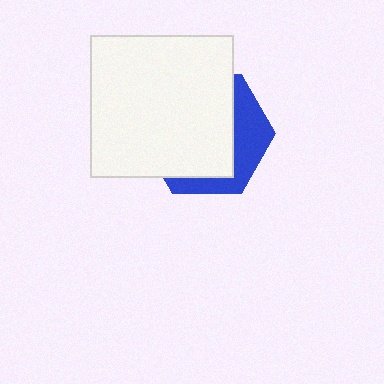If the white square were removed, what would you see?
You would see the complete blue hexagon.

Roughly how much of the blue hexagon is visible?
A small part of it is visible (roughly 33%).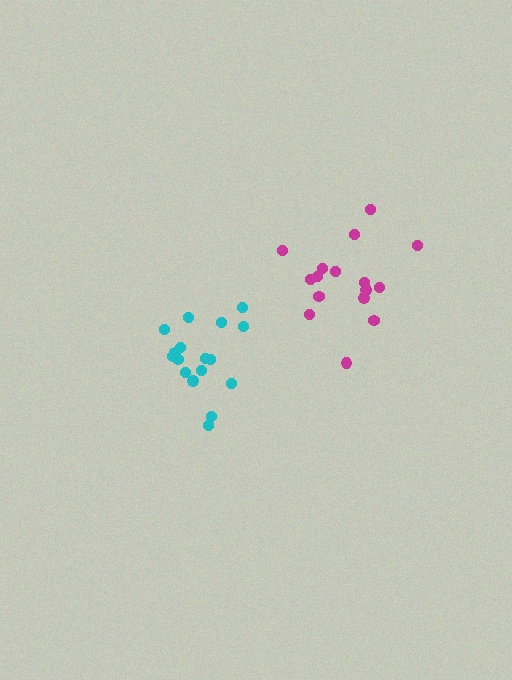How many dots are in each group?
Group 1: 17 dots, Group 2: 16 dots (33 total).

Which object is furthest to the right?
The magenta cluster is rightmost.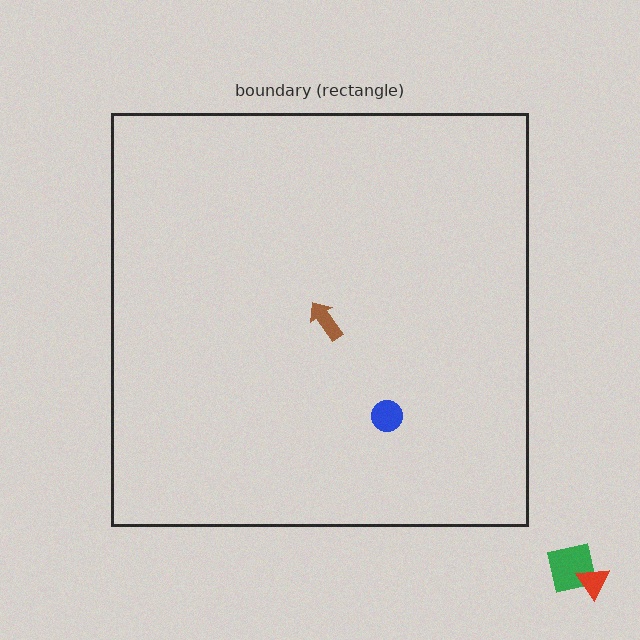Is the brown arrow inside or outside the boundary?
Inside.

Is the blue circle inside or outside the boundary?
Inside.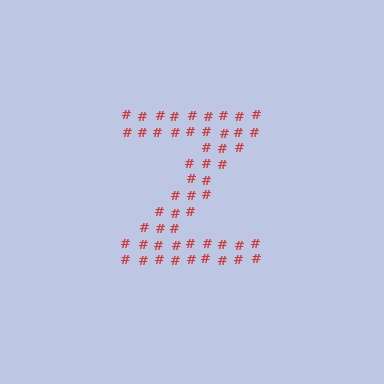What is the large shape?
The large shape is the letter Z.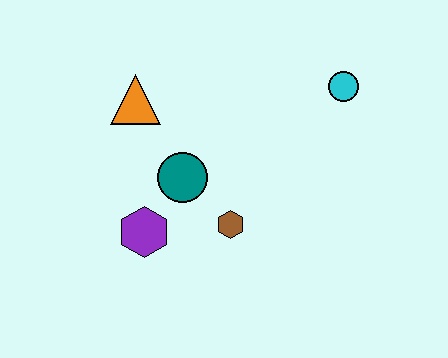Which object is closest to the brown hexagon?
The teal circle is closest to the brown hexagon.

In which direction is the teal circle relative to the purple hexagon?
The teal circle is above the purple hexagon.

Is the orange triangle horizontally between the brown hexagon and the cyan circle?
No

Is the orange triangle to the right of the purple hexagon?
No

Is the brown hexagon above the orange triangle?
No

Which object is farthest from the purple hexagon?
The cyan circle is farthest from the purple hexagon.